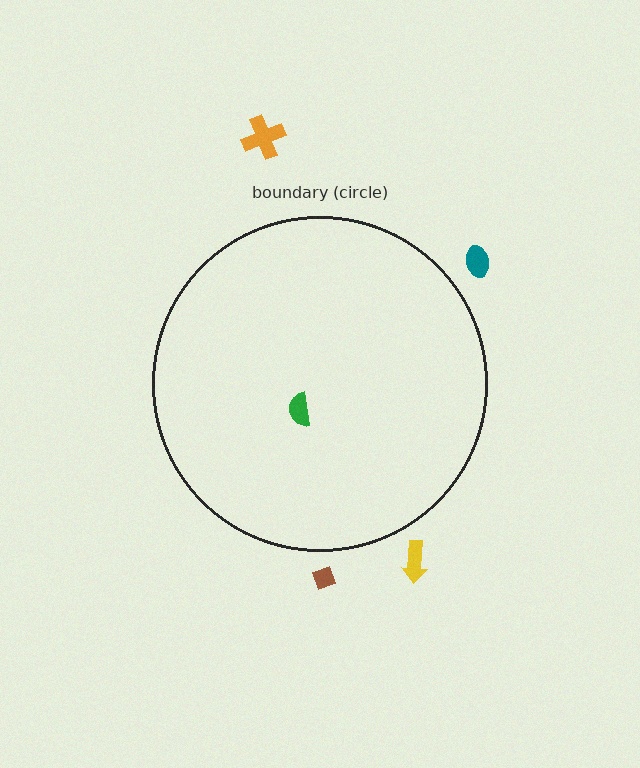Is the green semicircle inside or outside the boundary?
Inside.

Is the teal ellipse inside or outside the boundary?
Outside.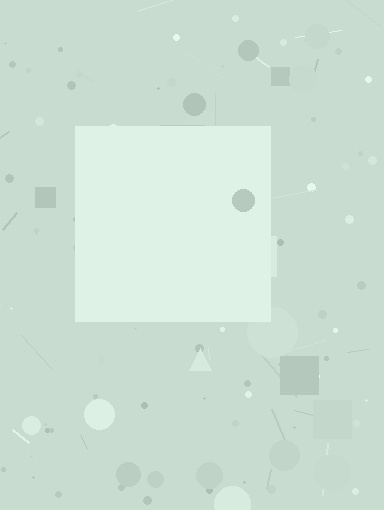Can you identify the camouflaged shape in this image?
The camouflaged shape is a square.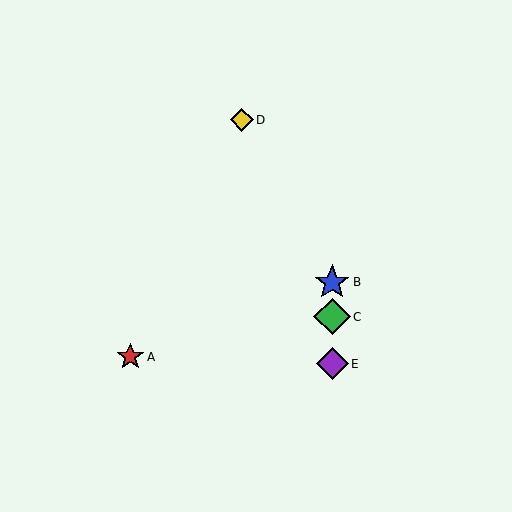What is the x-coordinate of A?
Object A is at x≈130.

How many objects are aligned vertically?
3 objects (B, C, E) are aligned vertically.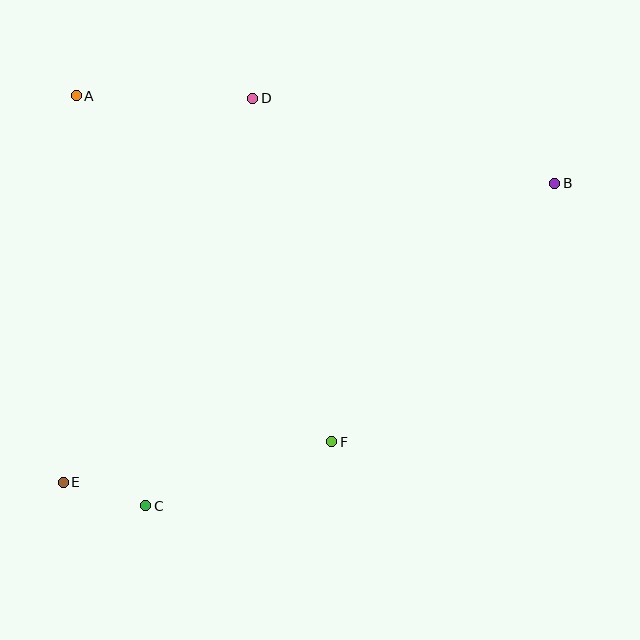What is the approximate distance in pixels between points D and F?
The distance between D and F is approximately 353 pixels.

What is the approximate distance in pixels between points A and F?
The distance between A and F is approximately 430 pixels.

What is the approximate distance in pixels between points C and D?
The distance between C and D is approximately 421 pixels.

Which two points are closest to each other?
Points C and E are closest to each other.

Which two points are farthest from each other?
Points B and E are farthest from each other.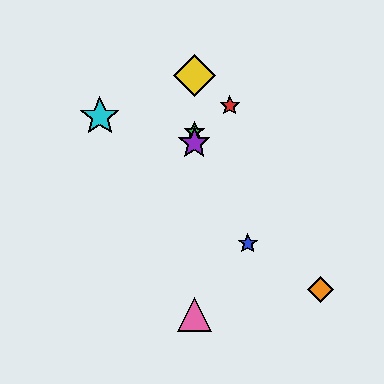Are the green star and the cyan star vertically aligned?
No, the green star is at x≈194 and the cyan star is at x≈100.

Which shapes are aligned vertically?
The green star, the yellow diamond, the purple star, the pink triangle are aligned vertically.